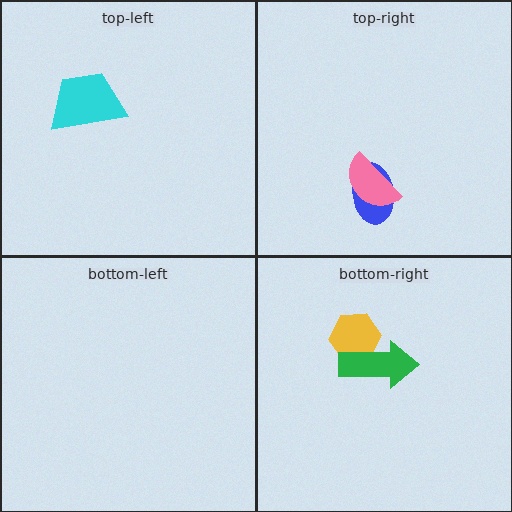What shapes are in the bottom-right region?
The yellow hexagon, the green arrow.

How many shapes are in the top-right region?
2.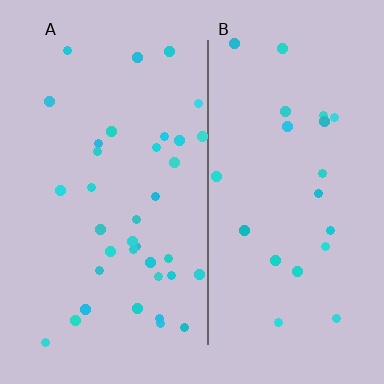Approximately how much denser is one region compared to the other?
Approximately 1.7× — region A over region B.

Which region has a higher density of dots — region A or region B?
A (the left).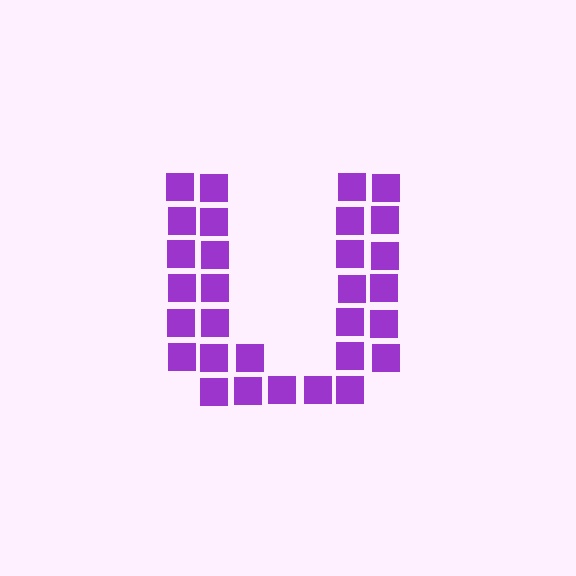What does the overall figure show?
The overall figure shows the letter U.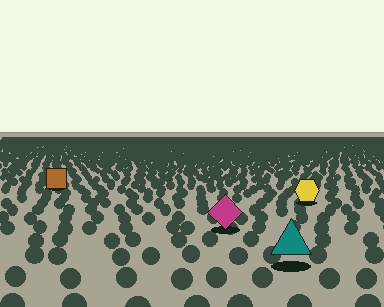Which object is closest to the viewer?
The teal triangle is closest. The texture marks near it are larger and more spread out.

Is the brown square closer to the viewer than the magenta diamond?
No. The magenta diamond is closer — you can tell from the texture gradient: the ground texture is coarser near it.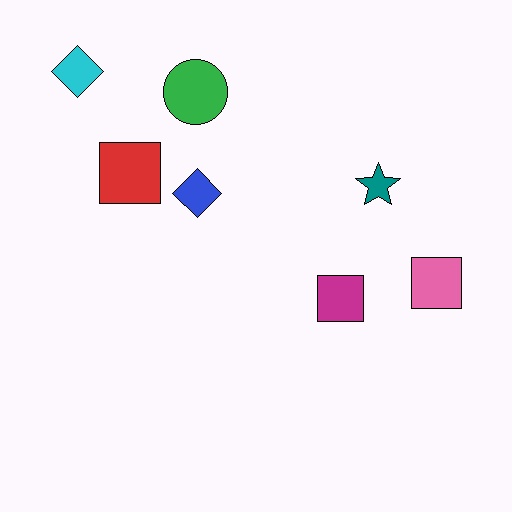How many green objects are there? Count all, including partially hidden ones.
There is 1 green object.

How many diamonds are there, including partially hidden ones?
There are 2 diamonds.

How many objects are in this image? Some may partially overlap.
There are 7 objects.